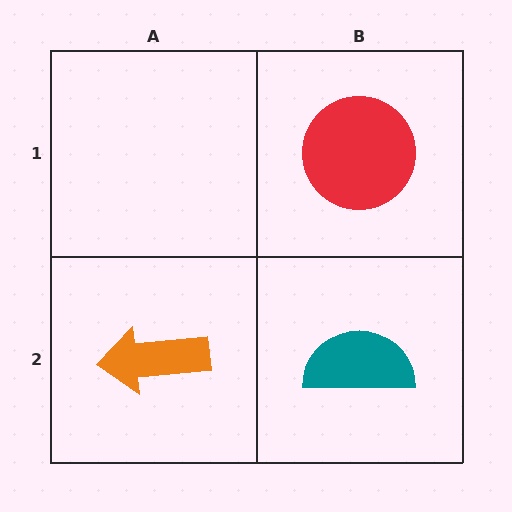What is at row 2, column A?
An orange arrow.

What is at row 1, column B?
A red circle.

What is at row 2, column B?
A teal semicircle.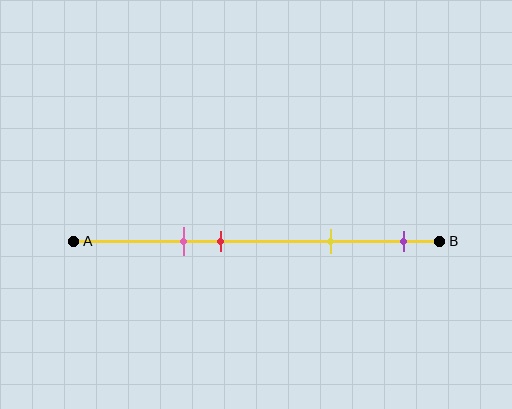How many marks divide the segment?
There are 4 marks dividing the segment.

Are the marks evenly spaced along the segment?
No, the marks are not evenly spaced.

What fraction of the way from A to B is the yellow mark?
The yellow mark is approximately 70% (0.7) of the way from A to B.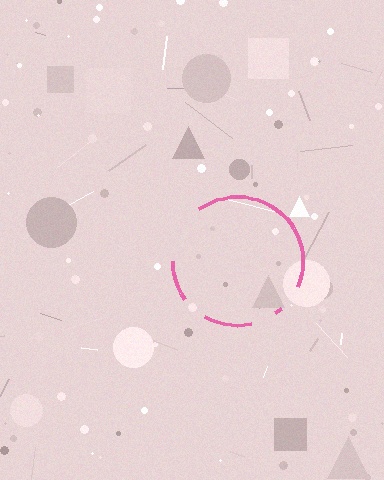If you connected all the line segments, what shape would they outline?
They would outline a circle.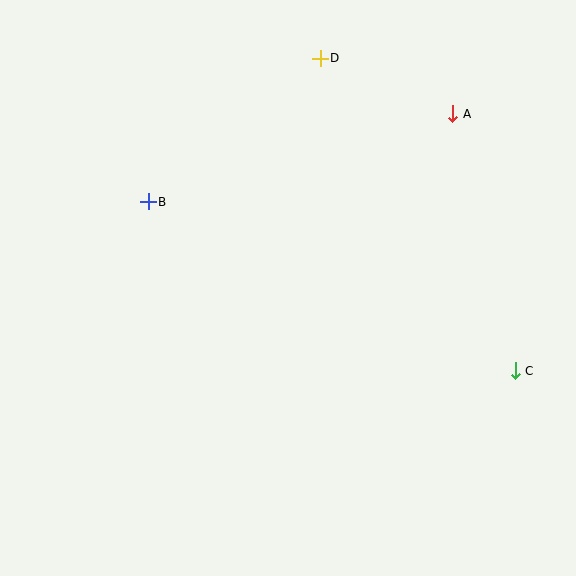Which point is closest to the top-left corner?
Point B is closest to the top-left corner.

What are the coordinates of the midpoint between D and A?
The midpoint between D and A is at (387, 86).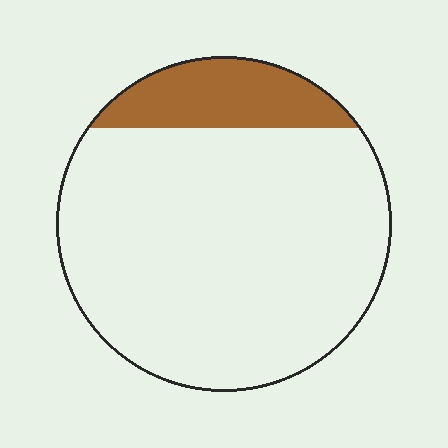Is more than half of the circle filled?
No.